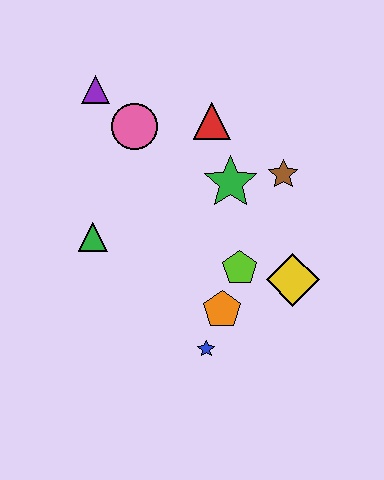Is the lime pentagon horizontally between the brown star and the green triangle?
Yes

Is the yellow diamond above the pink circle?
No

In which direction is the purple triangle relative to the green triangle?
The purple triangle is above the green triangle.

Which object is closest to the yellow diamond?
The lime pentagon is closest to the yellow diamond.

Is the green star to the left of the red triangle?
No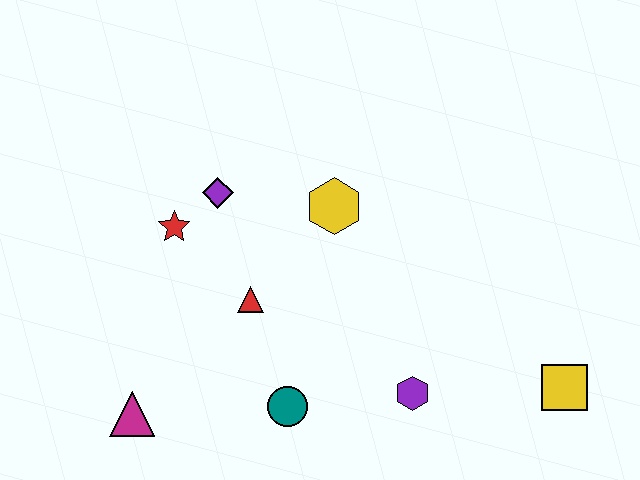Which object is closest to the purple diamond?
The red star is closest to the purple diamond.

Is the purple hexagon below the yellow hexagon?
Yes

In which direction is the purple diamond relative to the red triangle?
The purple diamond is above the red triangle.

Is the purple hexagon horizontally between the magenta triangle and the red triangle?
No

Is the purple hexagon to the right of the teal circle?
Yes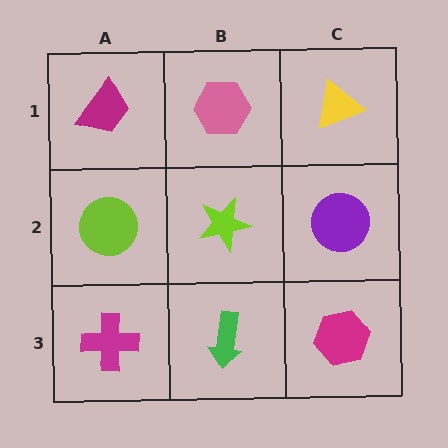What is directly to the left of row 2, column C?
A lime star.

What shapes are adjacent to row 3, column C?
A purple circle (row 2, column C), a green arrow (row 3, column B).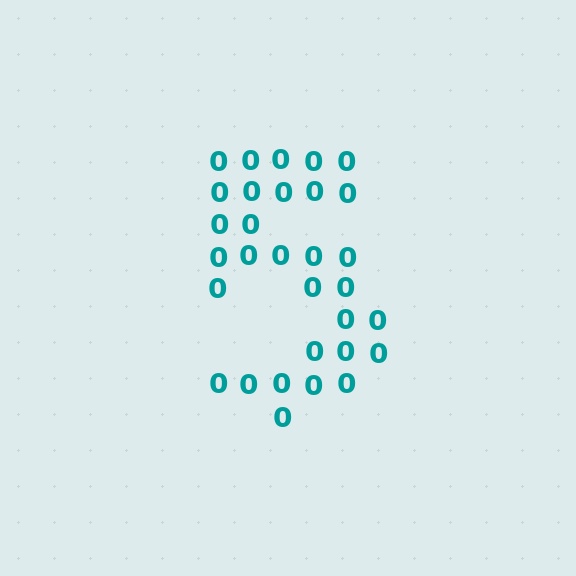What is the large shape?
The large shape is the digit 5.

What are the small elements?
The small elements are digit 0's.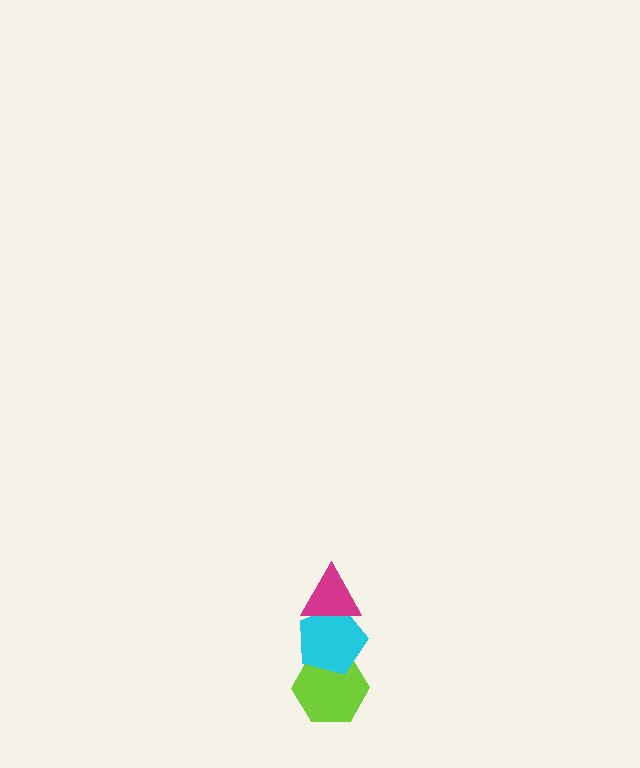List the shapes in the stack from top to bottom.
From top to bottom: the magenta triangle, the cyan pentagon, the lime hexagon.